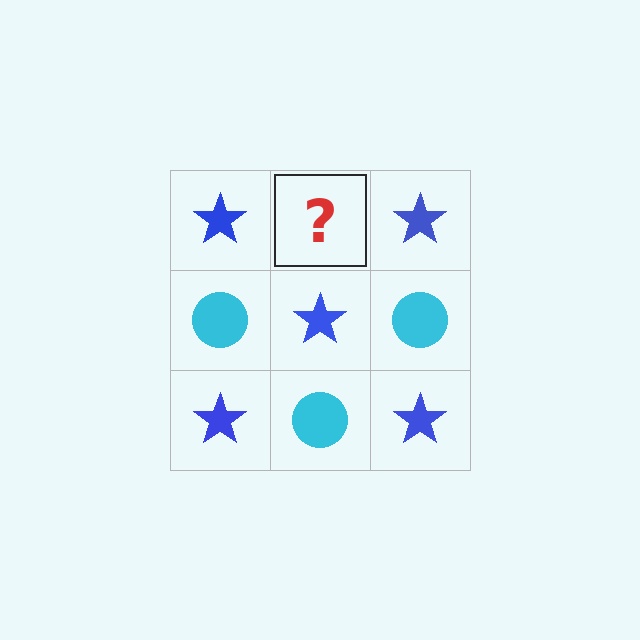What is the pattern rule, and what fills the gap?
The rule is that it alternates blue star and cyan circle in a checkerboard pattern. The gap should be filled with a cyan circle.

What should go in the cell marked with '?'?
The missing cell should contain a cyan circle.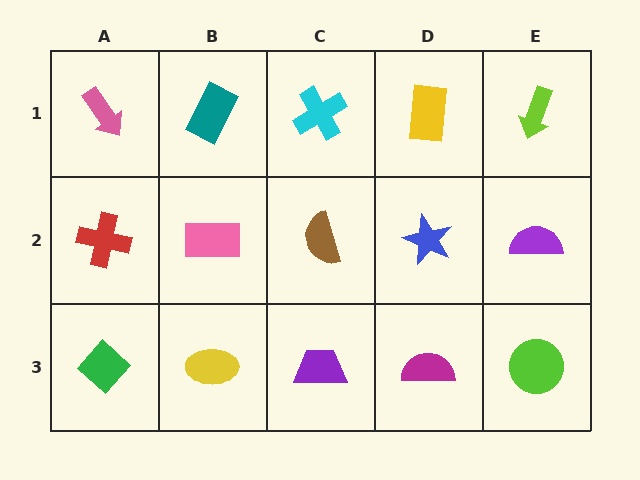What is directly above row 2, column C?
A cyan cross.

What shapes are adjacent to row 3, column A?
A red cross (row 2, column A), a yellow ellipse (row 3, column B).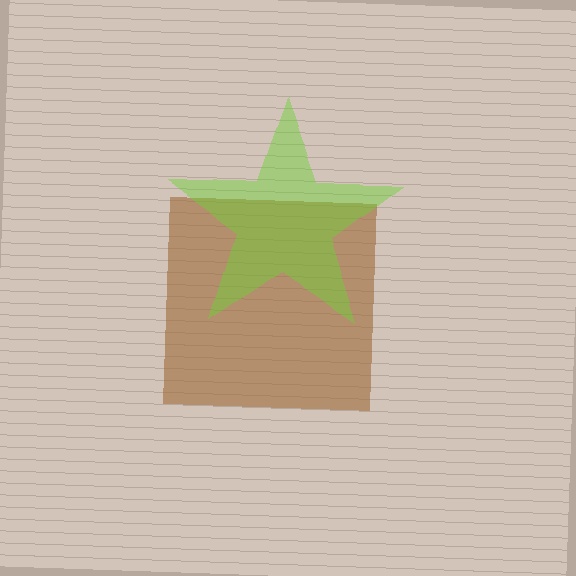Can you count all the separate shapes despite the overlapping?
Yes, there are 2 separate shapes.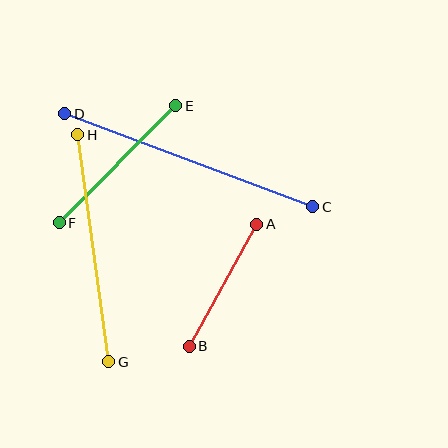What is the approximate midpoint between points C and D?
The midpoint is at approximately (189, 160) pixels.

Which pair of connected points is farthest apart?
Points C and D are farthest apart.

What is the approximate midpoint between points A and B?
The midpoint is at approximately (223, 285) pixels.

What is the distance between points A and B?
The distance is approximately 139 pixels.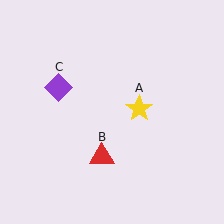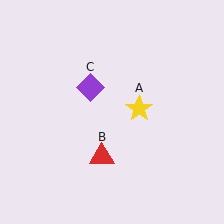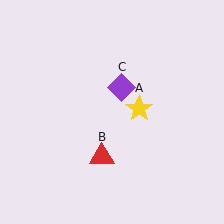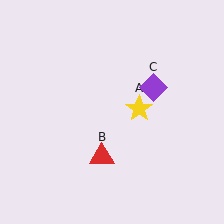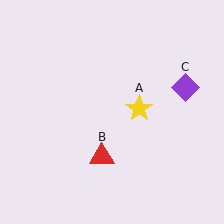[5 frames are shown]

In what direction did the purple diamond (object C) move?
The purple diamond (object C) moved right.